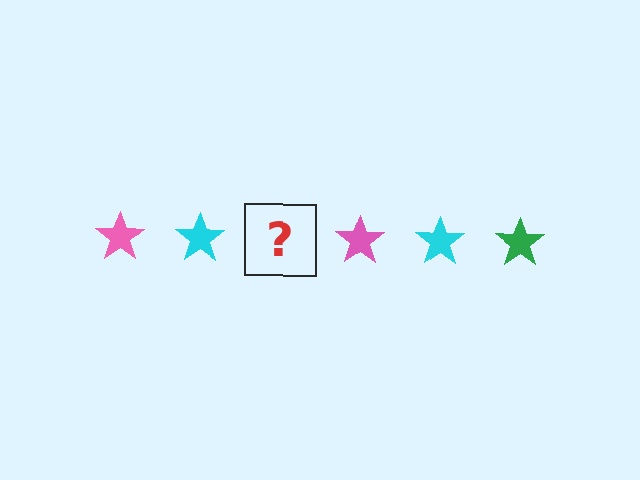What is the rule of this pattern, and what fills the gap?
The rule is that the pattern cycles through pink, cyan, green stars. The gap should be filled with a green star.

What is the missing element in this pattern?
The missing element is a green star.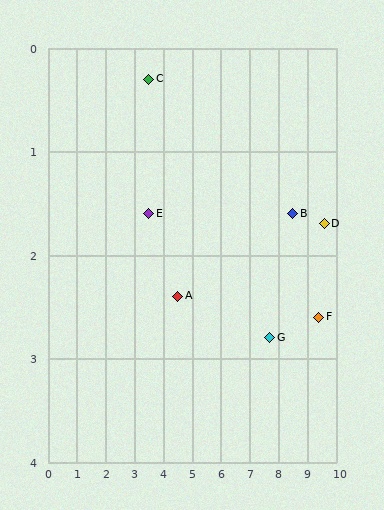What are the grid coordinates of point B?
Point B is at approximately (8.5, 1.6).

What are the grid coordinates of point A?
Point A is at approximately (4.5, 2.4).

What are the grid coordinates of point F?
Point F is at approximately (9.4, 2.6).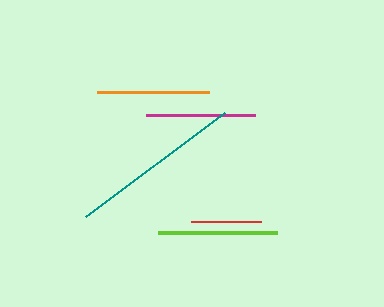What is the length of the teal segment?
The teal segment is approximately 174 pixels long.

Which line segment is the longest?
The teal line is the longest at approximately 174 pixels.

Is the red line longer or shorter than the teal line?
The teal line is longer than the red line.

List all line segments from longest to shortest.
From longest to shortest: teal, lime, orange, magenta, red.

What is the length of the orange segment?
The orange segment is approximately 113 pixels long.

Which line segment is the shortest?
The red line is the shortest at approximately 70 pixels.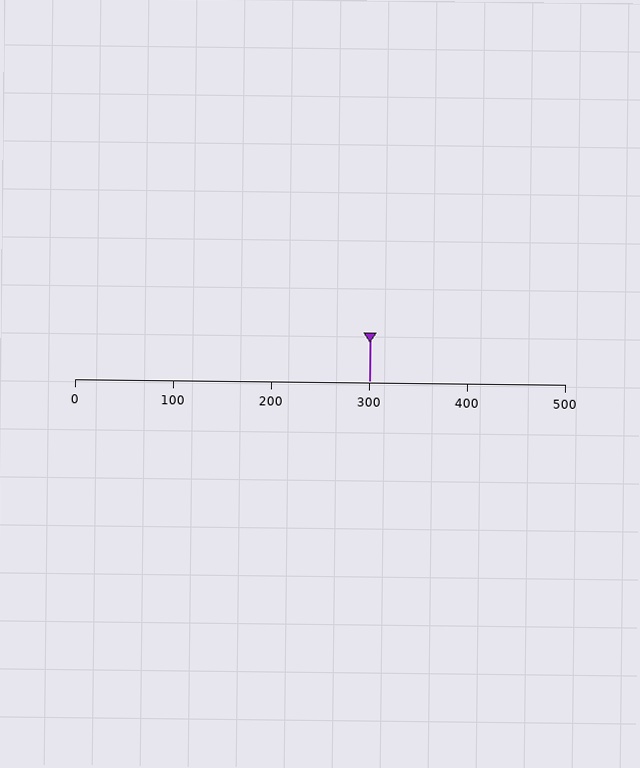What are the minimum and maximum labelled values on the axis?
The axis runs from 0 to 500.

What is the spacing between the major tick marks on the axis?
The major ticks are spaced 100 apart.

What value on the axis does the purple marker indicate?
The marker indicates approximately 300.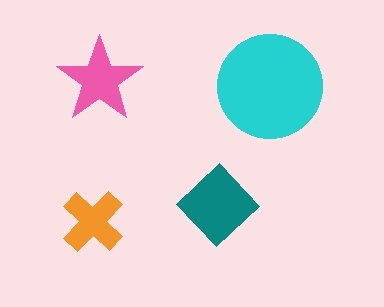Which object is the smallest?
The orange cross.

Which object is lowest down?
The orange cross is bottommost.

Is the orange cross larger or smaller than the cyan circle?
Smaller.